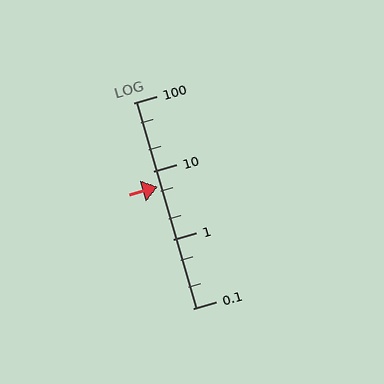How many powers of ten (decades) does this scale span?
The scale spans 3 decades, from 0.1 to 100.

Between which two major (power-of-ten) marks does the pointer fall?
The pointer is between 1 and 10.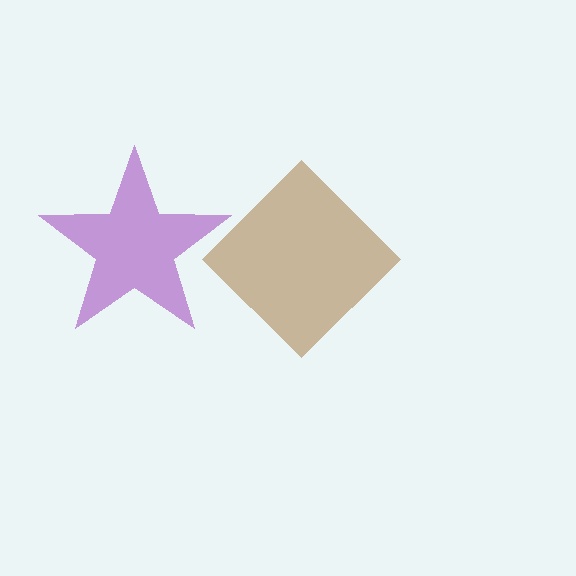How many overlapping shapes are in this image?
There are 2 overlapping shapes in the image.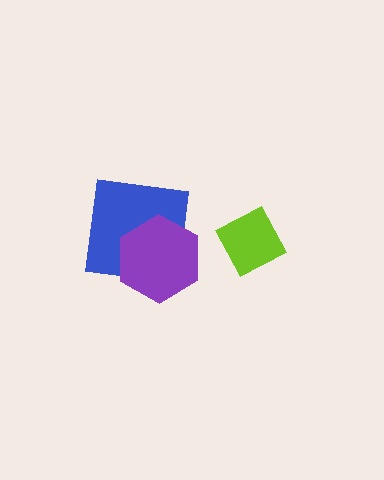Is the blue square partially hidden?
Yes, it is partially covered by another shape.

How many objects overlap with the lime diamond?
0 objects overlap with the lime diamond.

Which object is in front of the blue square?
The purple hexagon is in front of the blue square.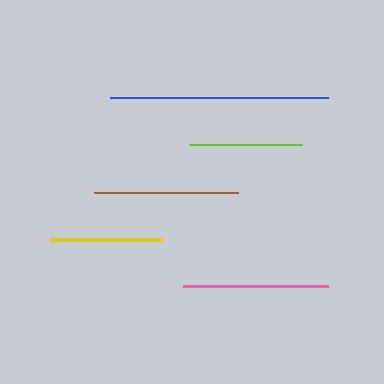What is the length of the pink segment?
The pink segment is approximately 145 pixels long.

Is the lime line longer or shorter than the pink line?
The pink line is longer than the lime line.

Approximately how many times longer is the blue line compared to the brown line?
The blue line is approximately 1.5 times the length of the brown line.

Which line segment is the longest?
The blue line is the longest at approximately 217 pixels.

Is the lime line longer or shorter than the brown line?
The brown line is longer than the lime line.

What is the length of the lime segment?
The lime segment is approximately 113 pixels long.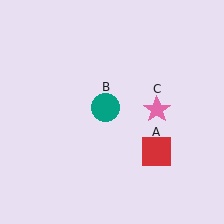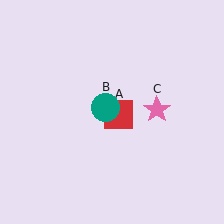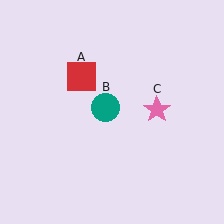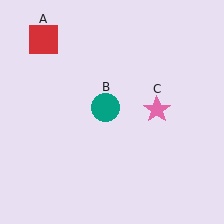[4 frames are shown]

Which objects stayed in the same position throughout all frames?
Teal circle (object B) and pink star (object C) remained stationary.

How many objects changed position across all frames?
1 object changed position: red square (object A).